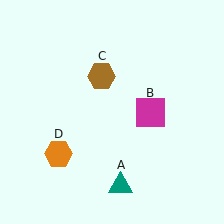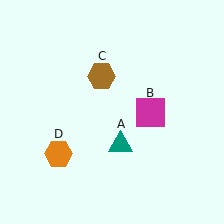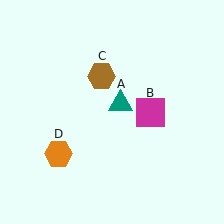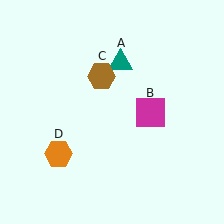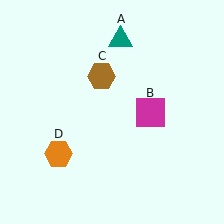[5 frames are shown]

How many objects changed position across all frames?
1 object changed position: teal triangle (object A).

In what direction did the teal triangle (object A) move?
The teal triangle (object A) moved up.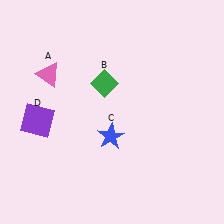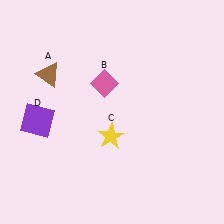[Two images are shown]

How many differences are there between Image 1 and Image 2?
There are 3 differences between the two images.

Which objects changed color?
A changed from pink to brown. B changed from green to pink. C changed from blue to yellow.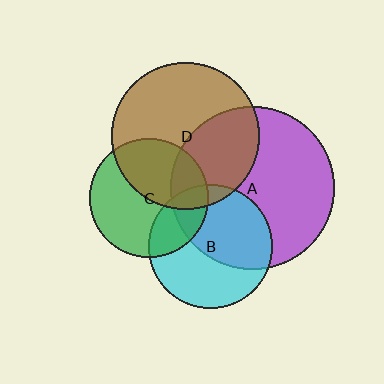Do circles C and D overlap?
Yes.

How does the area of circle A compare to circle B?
Approximately 1.7 times.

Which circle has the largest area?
Circle A (purple).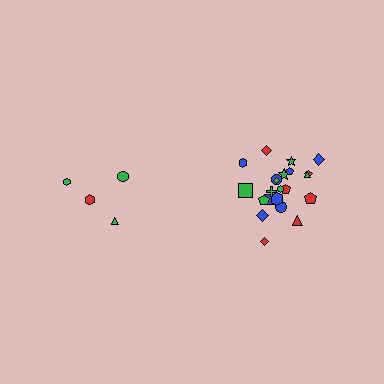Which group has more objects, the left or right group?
The right group.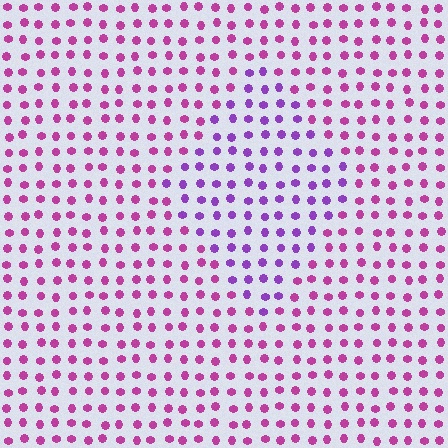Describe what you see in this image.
The image is filled with small magenta elements in a uniform arrangement. A diamond-shaped region is visible where the elements are tinted to a slightly different hue, forming a subtle color boundary.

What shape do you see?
I see a diamond.